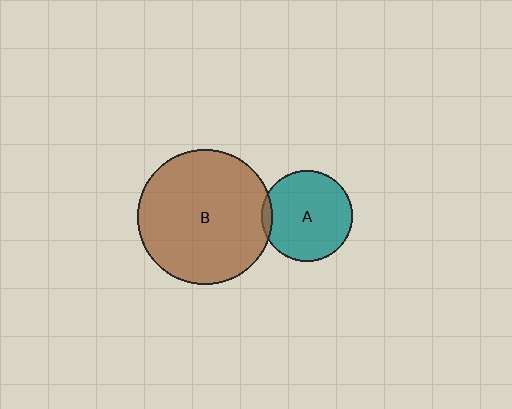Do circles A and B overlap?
Yes.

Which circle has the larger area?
Circle B (brown).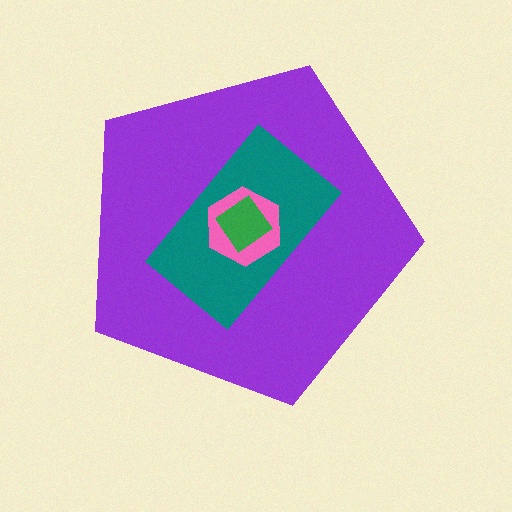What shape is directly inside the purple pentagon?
The teal rectangle.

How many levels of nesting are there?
4.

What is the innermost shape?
The green diamond.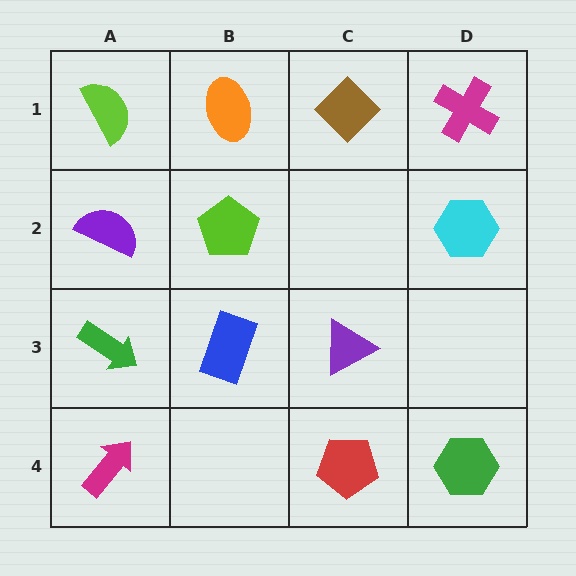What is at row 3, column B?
A blue rectangle.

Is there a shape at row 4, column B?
No, that cell is empty.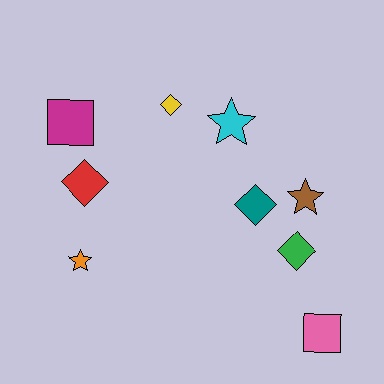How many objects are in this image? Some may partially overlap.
There are 9 objects.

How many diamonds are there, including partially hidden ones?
There are 4 diamonds.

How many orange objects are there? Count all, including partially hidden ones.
There is 1 orange object.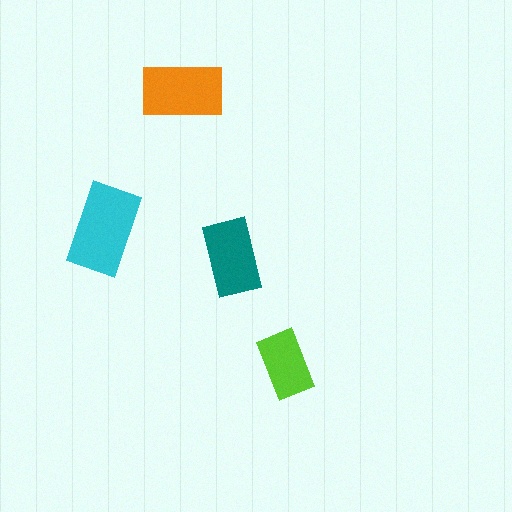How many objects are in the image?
There are 4 objects in the image.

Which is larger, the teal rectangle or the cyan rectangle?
The cyan one.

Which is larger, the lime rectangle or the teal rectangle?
The teal one.